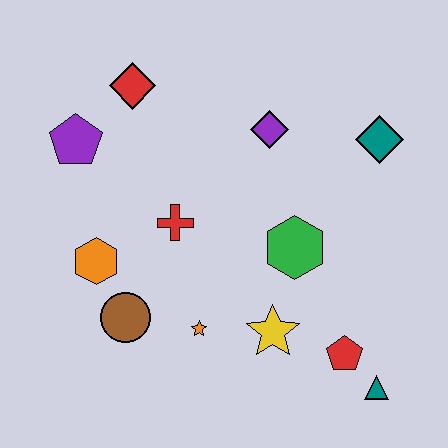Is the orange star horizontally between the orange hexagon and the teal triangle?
Yes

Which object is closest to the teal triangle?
The red pentagon is closest to the teal triangle.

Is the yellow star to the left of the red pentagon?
Yes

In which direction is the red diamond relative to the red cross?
The red diamond is above the red cross.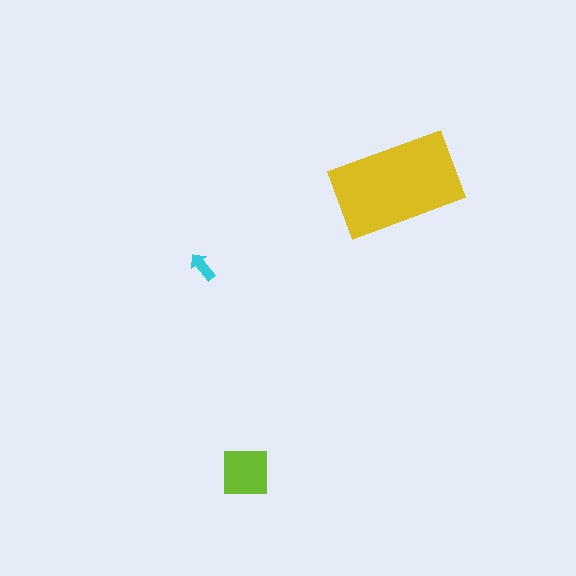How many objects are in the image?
There are 3 objects in the image.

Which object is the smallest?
The cyan arrow.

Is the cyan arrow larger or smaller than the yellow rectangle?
Smaller.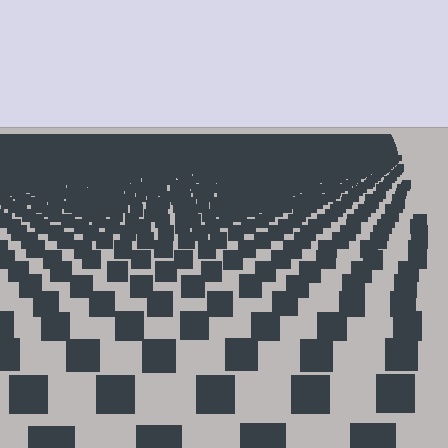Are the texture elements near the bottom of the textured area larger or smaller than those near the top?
Larger. Near the bottom, elements are closer to the viewer and appear at a bigger on-screen size.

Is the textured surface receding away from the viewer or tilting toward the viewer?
The surface is receding away from the viewer. Texture elements get smaller and denser toward the top.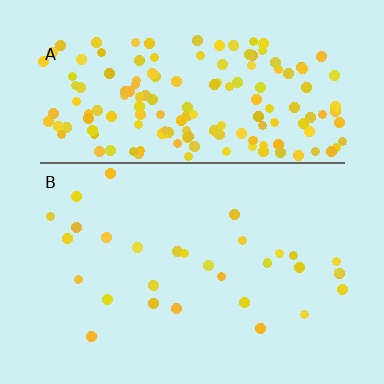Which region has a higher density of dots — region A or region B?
A (the top).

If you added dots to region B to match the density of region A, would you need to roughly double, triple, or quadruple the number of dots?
Approximately quadruple.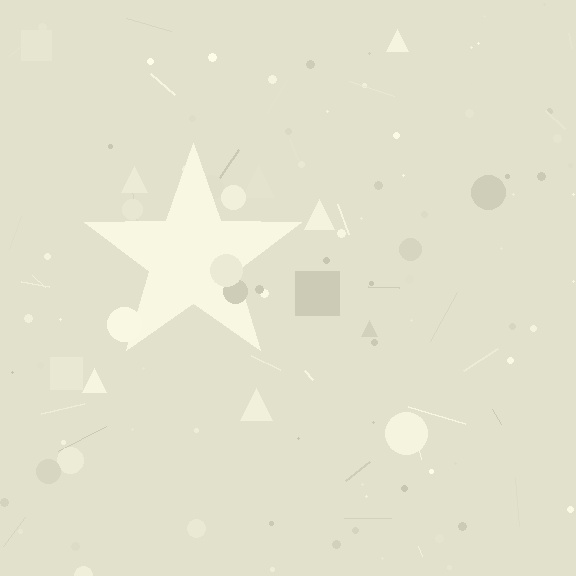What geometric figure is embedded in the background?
A star is embedded in the background.